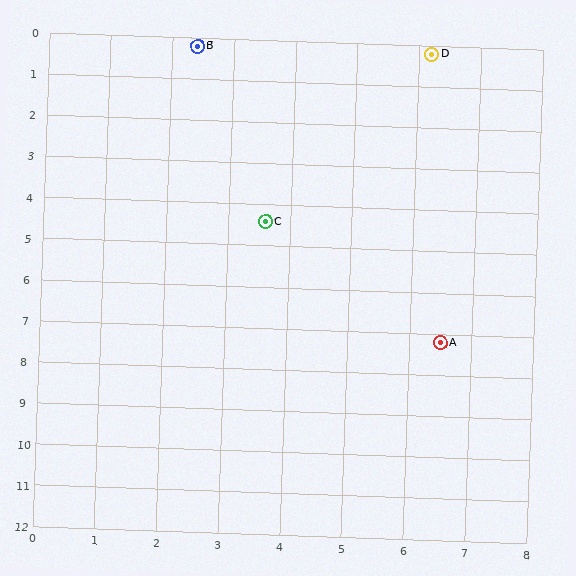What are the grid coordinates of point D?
Point D is at approximately (6.2, 0.2).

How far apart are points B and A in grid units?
Points B and A are about 8.1 grid units apart.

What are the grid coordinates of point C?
Point C is at approximately (3.6, 4.4).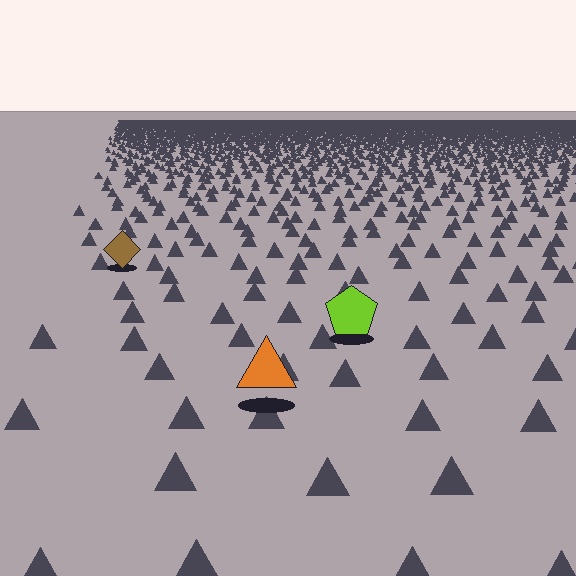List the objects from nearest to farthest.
From nearest to farthest: the orange triangle, the lime pentagon, the brown diamond.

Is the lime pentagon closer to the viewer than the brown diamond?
Yes. The lime pentagon is closer — you can tell from the texture gradient: the ground texture is coarser near it.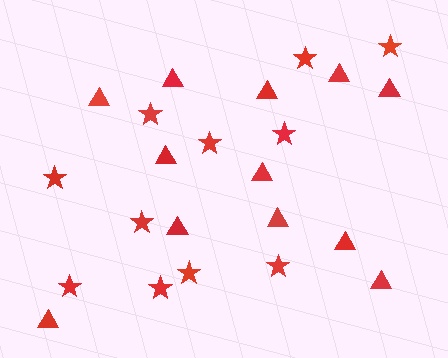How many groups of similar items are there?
There are 2 groups: one group of stars (11) and one group of triangles (12).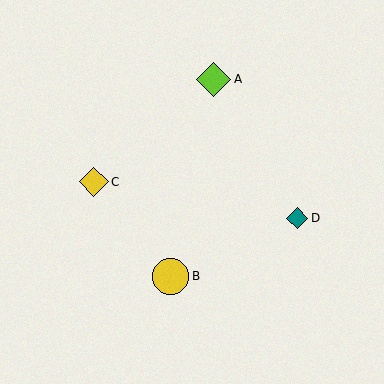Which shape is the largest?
The yellow circle (labeled B) is the largest.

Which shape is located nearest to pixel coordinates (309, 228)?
The teal diamond (labeled D) at (297, 218) is nearest to that location.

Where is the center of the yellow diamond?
The center of the yellow diamond is at (94, 182).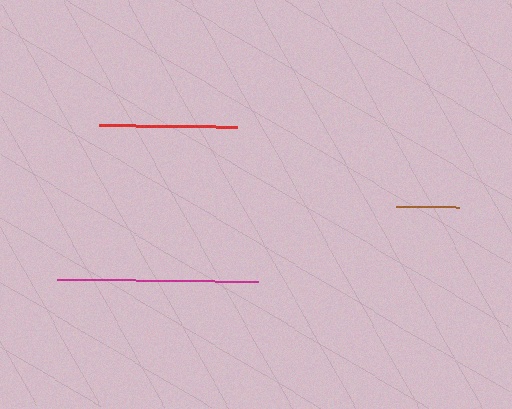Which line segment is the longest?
The magenta line is the longest at approximately 202 pixels.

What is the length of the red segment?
The red segment is approximately 137 pixels long.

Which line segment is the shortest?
The brown line is the shortest at approximately 63 pixels.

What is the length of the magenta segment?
The magenta segment is approximately 202 pixels long.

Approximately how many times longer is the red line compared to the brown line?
The red line is approximately 2.2 times the length of the brown line.